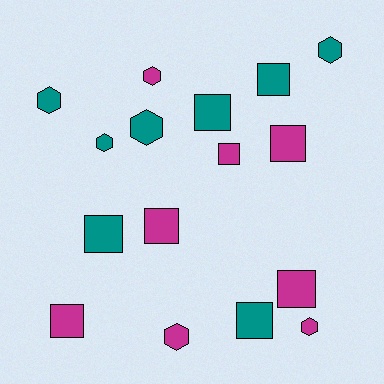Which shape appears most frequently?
Square, with 9 objects.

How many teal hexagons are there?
There are 4 teal hexagons.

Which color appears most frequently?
Teal, with 8 objects.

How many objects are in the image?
There are 16 objects.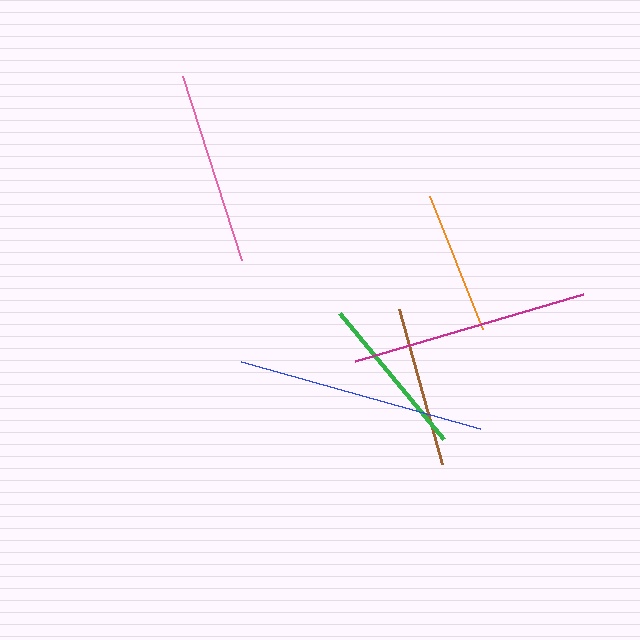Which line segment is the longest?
The blue line is the longest at approximately 248 pixels.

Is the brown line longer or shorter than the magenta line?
The magenta line is longer than the brown line.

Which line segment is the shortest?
The orange line is the shortest at approximately 143 pixels.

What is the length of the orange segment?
The orange segment is approximately 143 pixels long.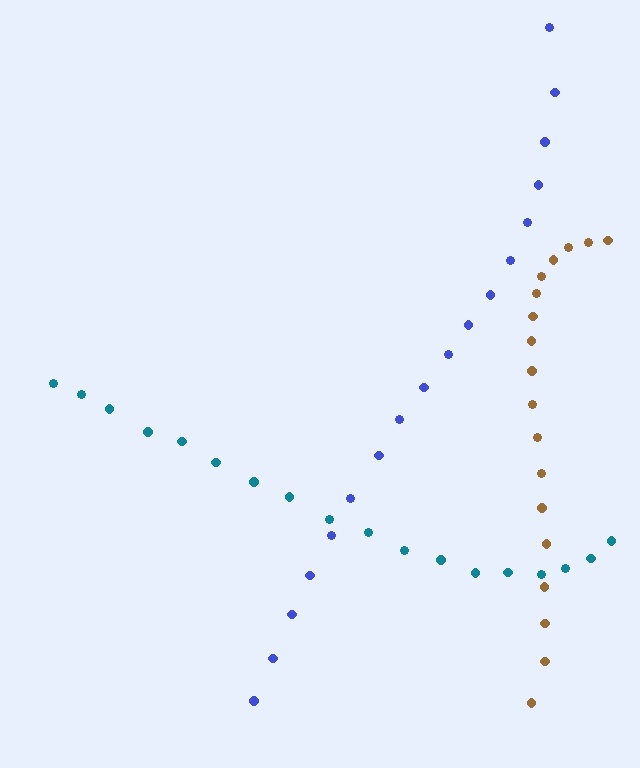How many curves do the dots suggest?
There are 3 distinct paths.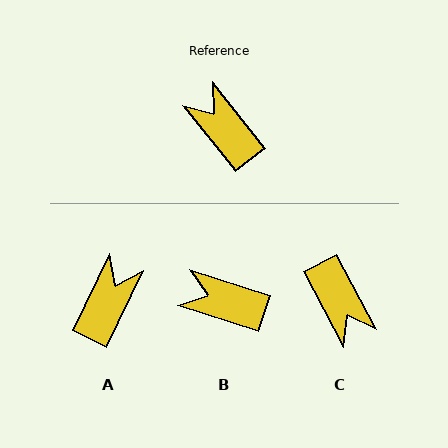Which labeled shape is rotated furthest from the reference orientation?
C, about 170 degrees away.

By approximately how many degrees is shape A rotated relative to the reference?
Approximately 64 degrees clockwise.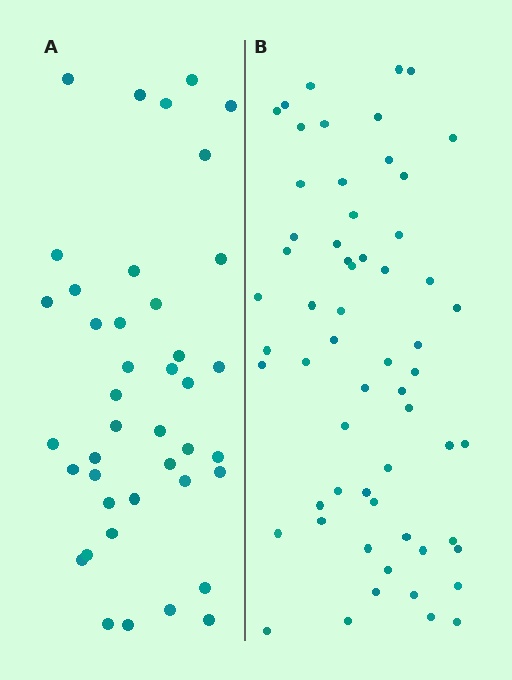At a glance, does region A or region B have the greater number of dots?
Region B (the right region) has more dots.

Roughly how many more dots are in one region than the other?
Region B has approximately 20 more dots than region A.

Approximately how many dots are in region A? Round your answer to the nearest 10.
About 40 dots. (The exact count is 41, which rounds to 40.)